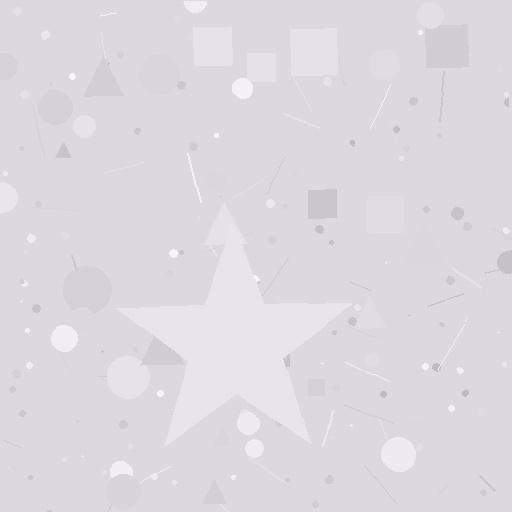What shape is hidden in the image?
A star is hidden in the image.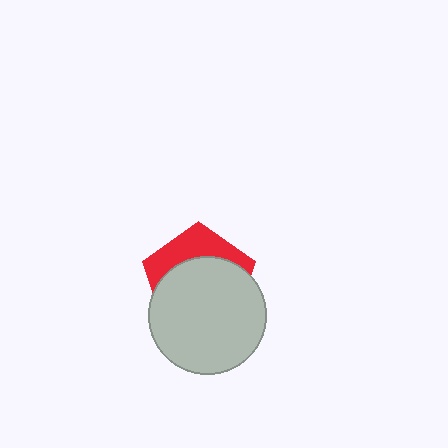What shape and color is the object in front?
The object in front is a light gray circle.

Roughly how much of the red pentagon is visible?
A small part of it is visible (roughly 33%).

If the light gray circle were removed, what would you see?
You would see the complete red pentagon.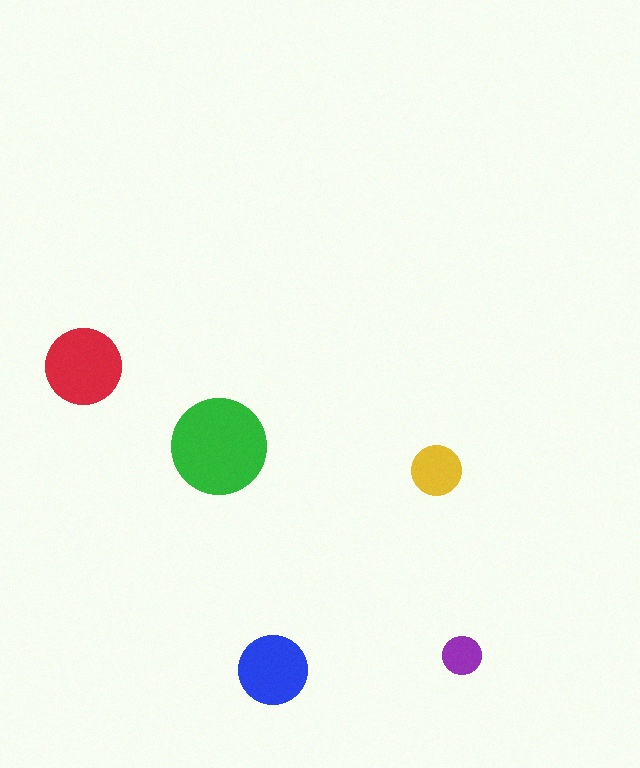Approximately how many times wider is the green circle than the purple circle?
About 2.5 times wider.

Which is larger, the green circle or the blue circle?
The green one.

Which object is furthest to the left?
The red circle is leftmost.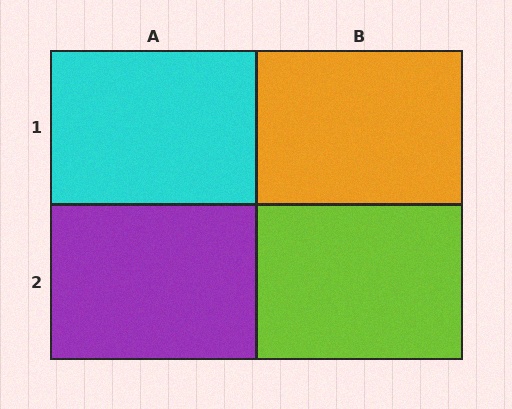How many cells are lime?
1 cell is lime.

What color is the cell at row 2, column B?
Lime.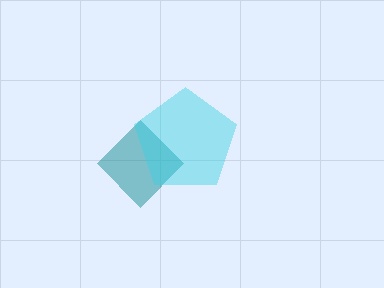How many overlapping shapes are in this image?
There are 2 overlapping shapes in the image.